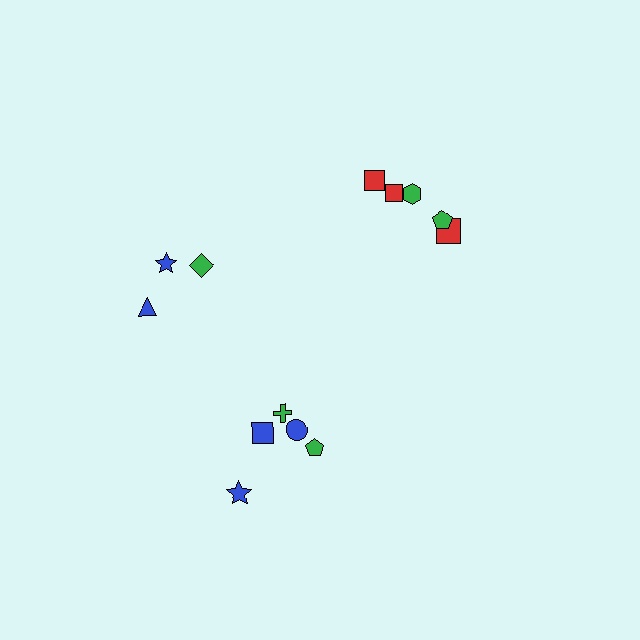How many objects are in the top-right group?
There are 5 objects.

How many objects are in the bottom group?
There are 5 objects.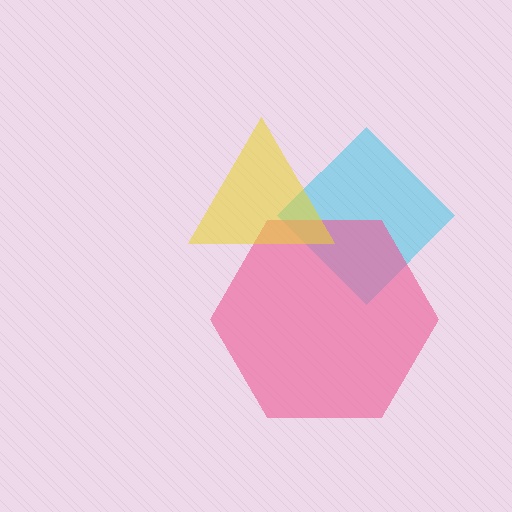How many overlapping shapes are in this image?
There are 3 overlapping shapes in the image.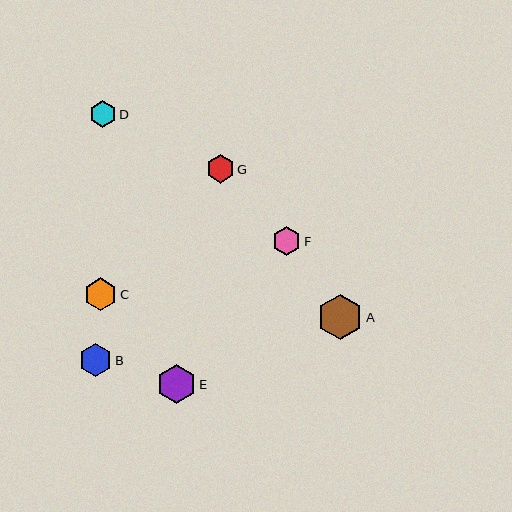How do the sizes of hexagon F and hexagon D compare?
Hexagon F and hexagon D are approximately the same size.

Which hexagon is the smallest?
Hexagon D is the smallest with a size of approximately 27 pixels.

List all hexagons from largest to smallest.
From largest to smallest: A, E, C, B, F, G, D.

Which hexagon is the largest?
Hexagon A is the largest with a size of approximately 45 pixels.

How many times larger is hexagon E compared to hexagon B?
Hexagon E is approximately 1.2 times the size of hexagon B.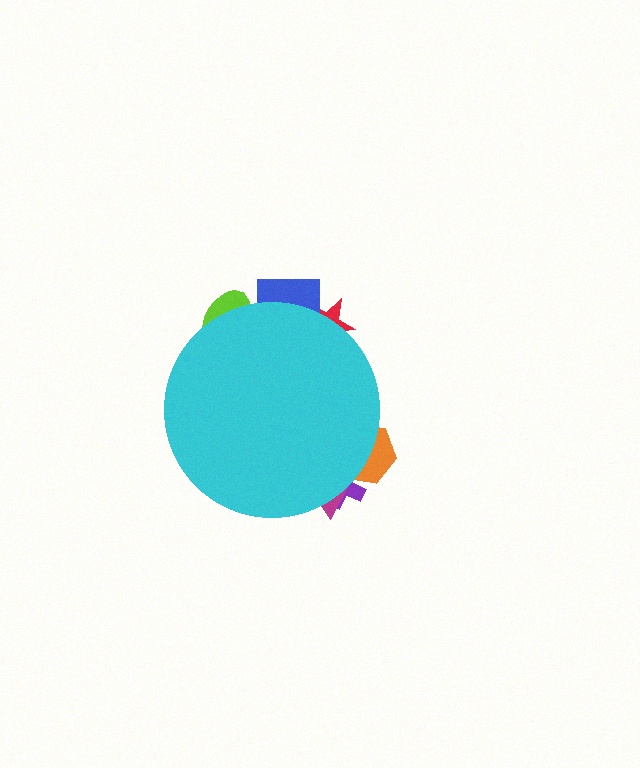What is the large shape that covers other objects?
A cyan circle.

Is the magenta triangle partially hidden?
Yes, the magenta triangle is partially hidden behind the cyan circle.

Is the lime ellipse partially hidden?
Yes, the lime ellipse is partially hidden behind the cyan circle.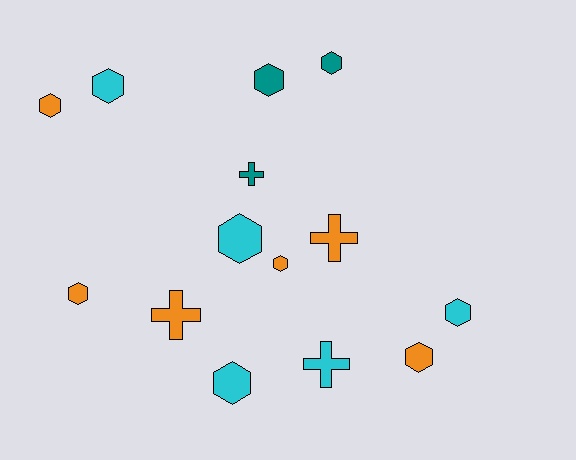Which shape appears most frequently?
Hexagon, with 10 objects.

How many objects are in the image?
There are 14 objects.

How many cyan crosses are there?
There is 1 cyan cross.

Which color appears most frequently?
Orange, with 6 objects.